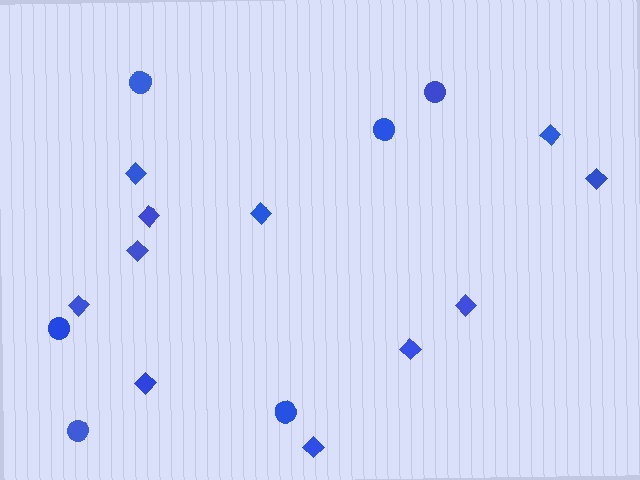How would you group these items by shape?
There are 2 groups: one group of circles (6) and one group of diamonds (11).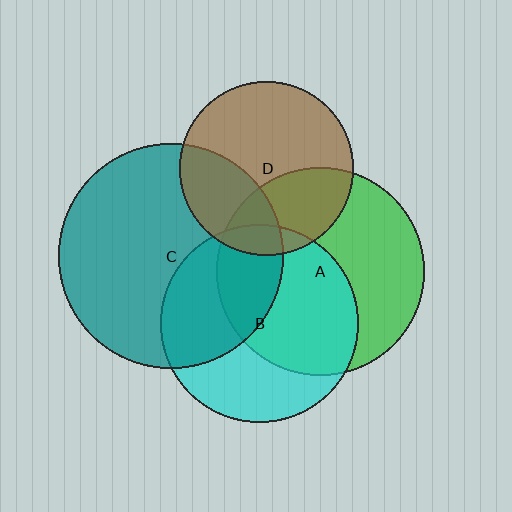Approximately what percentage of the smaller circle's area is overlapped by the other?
Approximately 35%.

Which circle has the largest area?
Circle C (teal).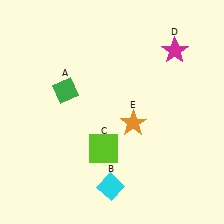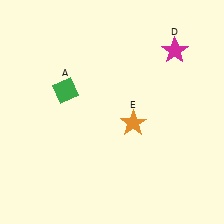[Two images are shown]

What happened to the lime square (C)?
The lime square (C) was removed in Image 2. It was in the bottom-left area of Image 1.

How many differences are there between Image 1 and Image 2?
There are 2 differences between the two images.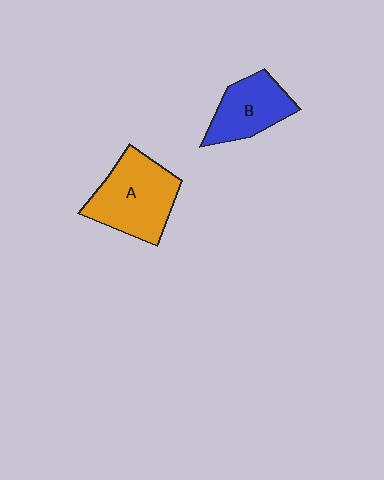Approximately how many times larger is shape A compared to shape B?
Approximately 1.4 times.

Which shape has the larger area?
Shape A (orange).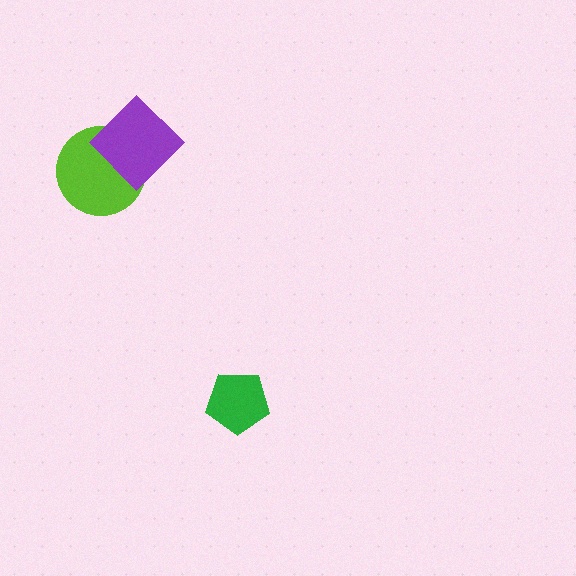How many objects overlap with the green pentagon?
0 objects overlap with the green pentagon.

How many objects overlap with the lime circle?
1 object overlaps with the lime circle.